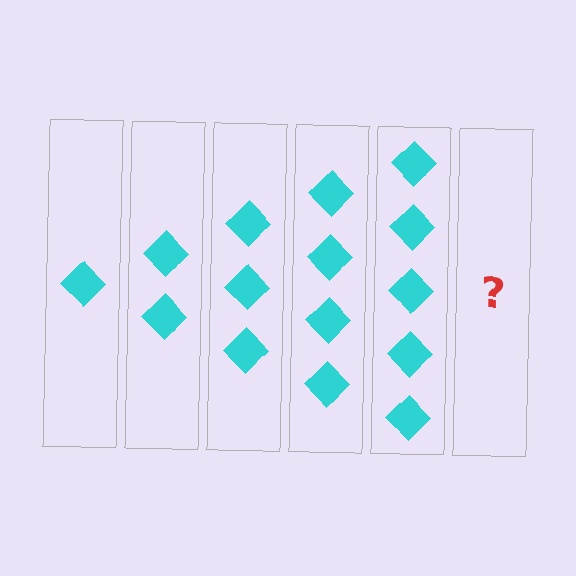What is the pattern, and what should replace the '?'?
The pattern is that each step adds one more diamond. The '?' should be 6 diamonds.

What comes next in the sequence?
The next element should be 6 diamonds.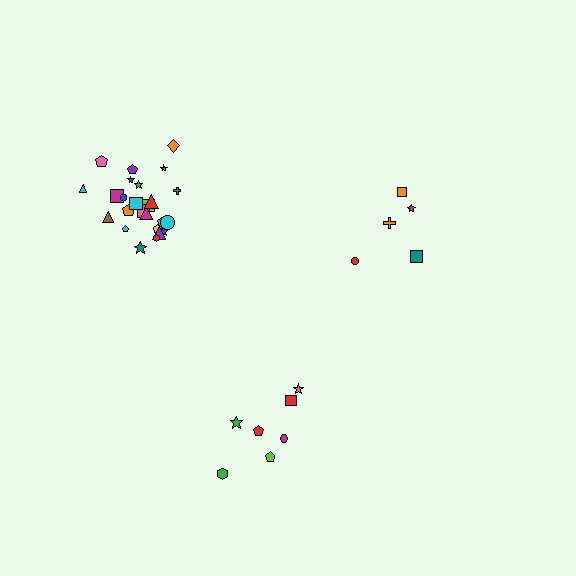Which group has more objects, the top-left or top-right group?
The top-left group.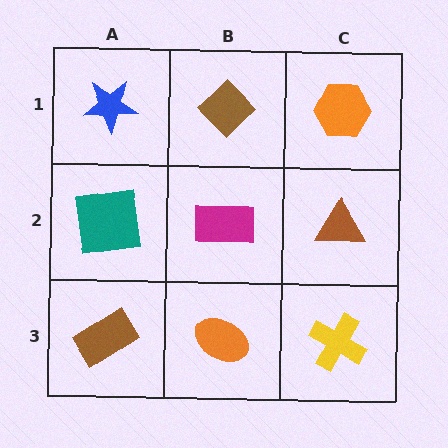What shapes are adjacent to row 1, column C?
A brown triangle (row 2, column C), a brown diamond (row 1, column B).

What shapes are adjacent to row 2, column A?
A blue star (row 1, column A), a brown rectangle (row 3, column A), a magenta rectangle (row 2, column B).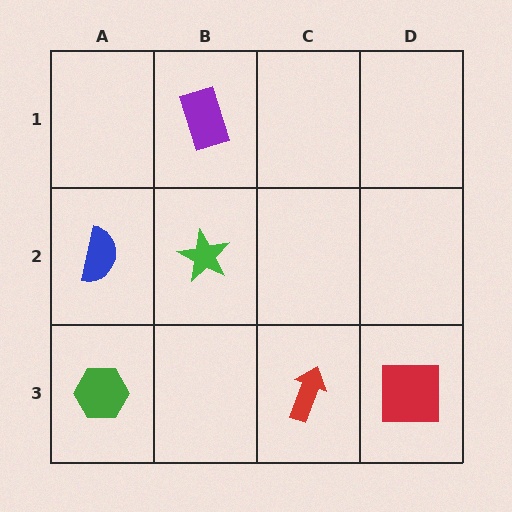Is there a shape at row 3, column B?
No, that cell is empty.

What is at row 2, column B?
A green star.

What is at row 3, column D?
A red square.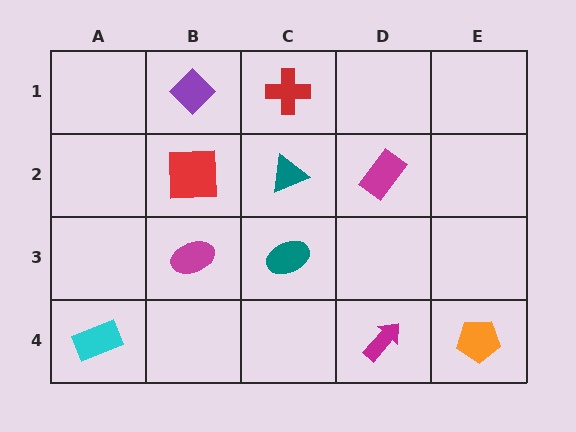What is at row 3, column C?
A teal ellipse.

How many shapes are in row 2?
3 shapes.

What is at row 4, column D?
A magenta arrow.